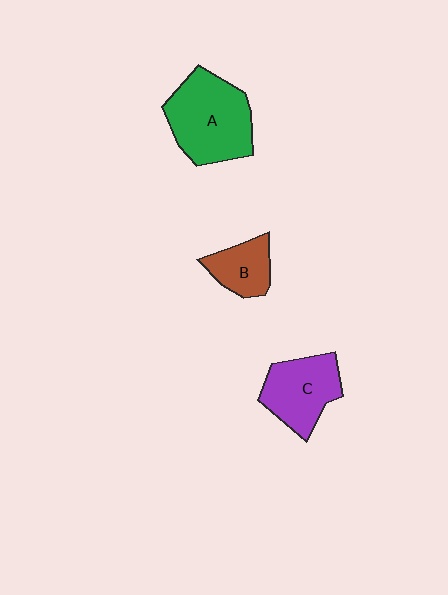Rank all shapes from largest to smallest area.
From largest to smallest: A (green), C (purple), B (brown).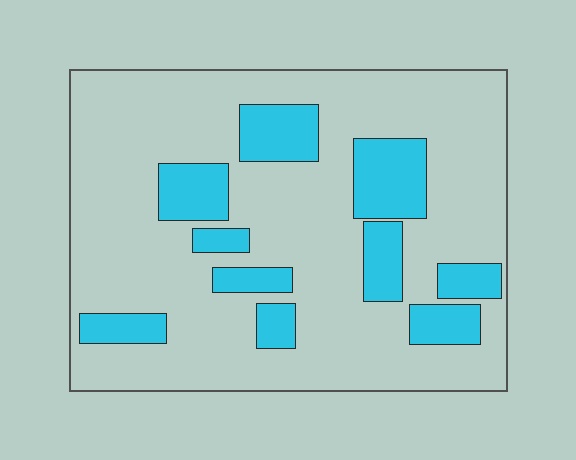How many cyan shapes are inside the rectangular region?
10.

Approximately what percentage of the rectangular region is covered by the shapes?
Approximately 20%.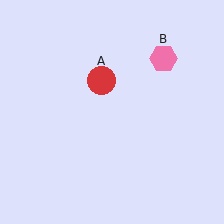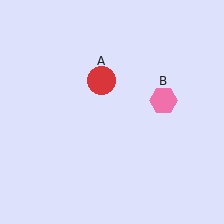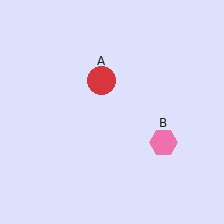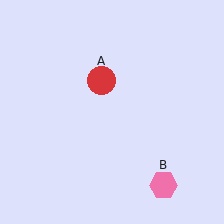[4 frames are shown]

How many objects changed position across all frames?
1 object changed position: pink hexagon (object B).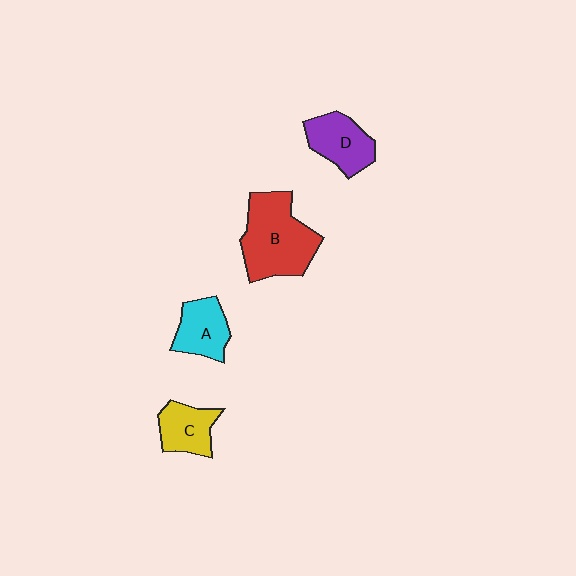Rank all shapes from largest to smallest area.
From largest to smallest: B (red), D (purple), A (cyan), C (yellow).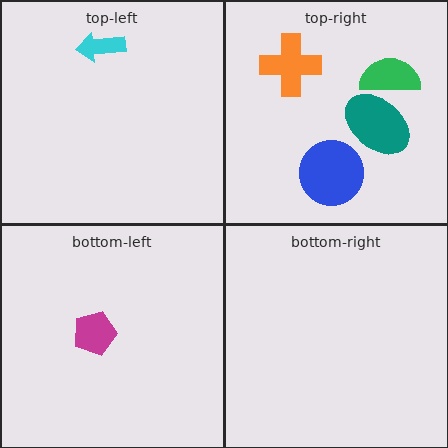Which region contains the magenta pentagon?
The bottom-left region.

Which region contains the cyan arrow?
The top-left region.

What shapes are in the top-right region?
The orange cross, the teal ellipse, the green semicircle, the blue circle.